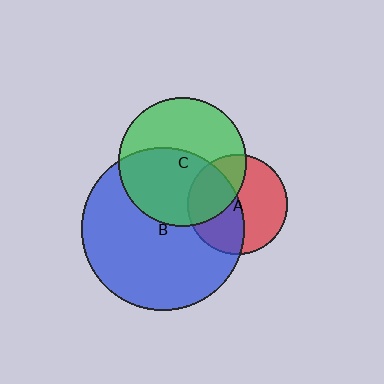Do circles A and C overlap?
Yes.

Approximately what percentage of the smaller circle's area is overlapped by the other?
Approximately 35%.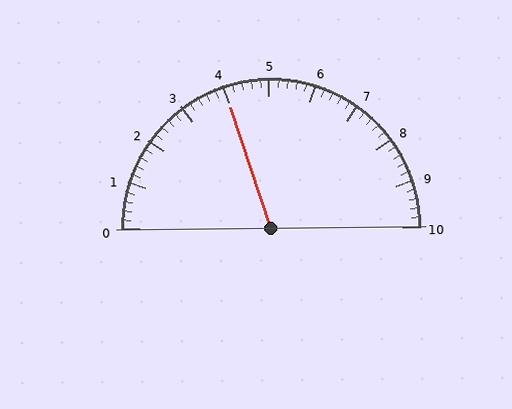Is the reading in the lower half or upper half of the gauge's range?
The reading is in the lower half of the range (0 to 10).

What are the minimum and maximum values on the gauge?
The gauge ranges from 0 to 10.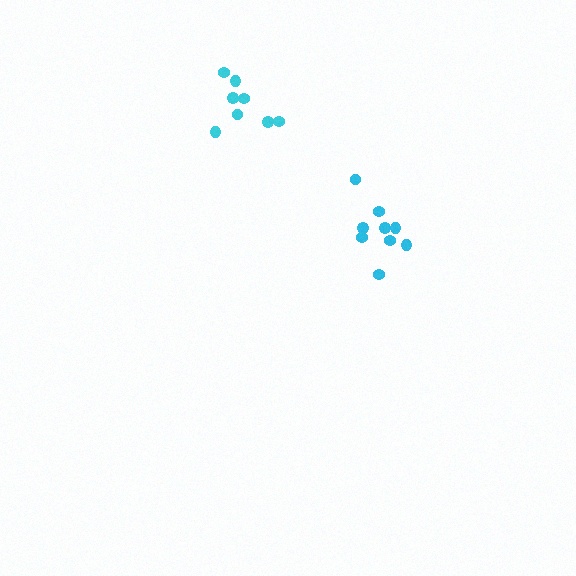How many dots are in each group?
Group 1: 8 dots, Group 2: 9 dots (17 total).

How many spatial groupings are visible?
There are 2 spatial groupings.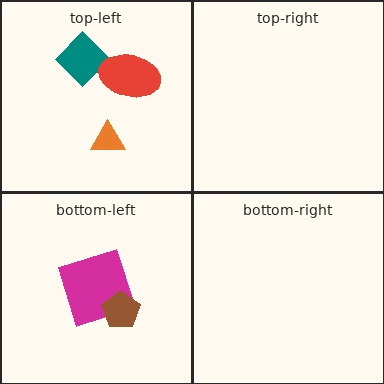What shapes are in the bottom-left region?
The magenta square, the brown pentagon.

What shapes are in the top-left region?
The teal diamond, the orange triangle, the red ellipse.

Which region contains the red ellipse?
The top-left region.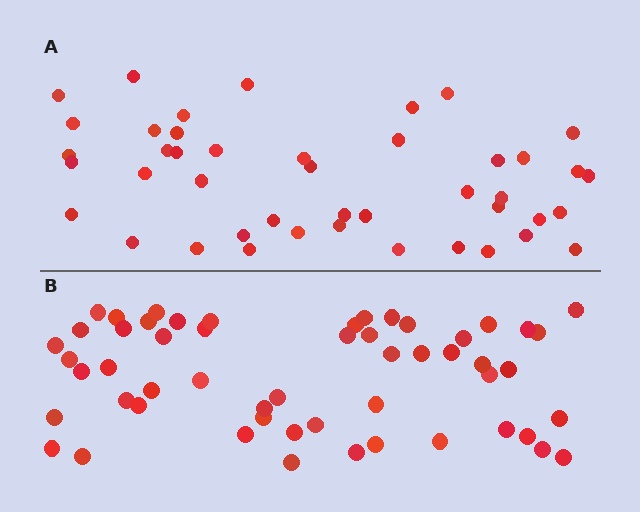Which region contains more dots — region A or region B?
Region B (the bottom region) has more dots.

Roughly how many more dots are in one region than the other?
Region B has roughly 10 or so more dots than region A.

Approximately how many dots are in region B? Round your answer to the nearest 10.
About 50 dots. (The exact count is 54, which rounds to 50.)